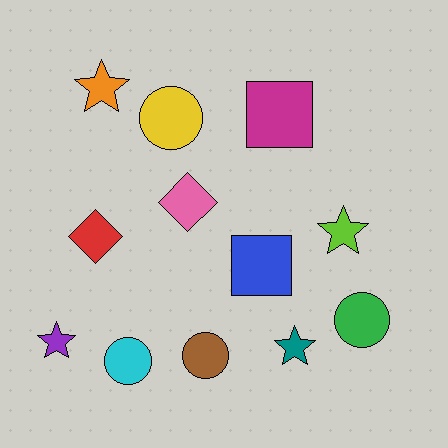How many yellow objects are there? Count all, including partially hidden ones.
There is 1 yellow object.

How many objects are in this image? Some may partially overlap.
There are 12 objects.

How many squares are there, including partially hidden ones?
There are 2 squares.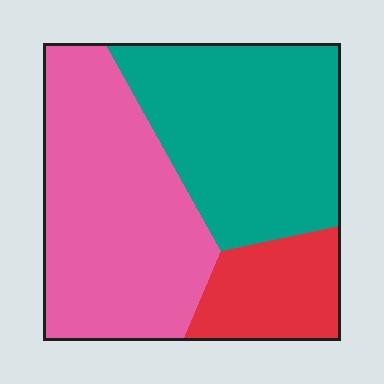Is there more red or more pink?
Pink.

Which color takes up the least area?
Red, at roughly 15%.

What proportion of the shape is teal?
Teal takes up about two fifths (2/5) of the shape.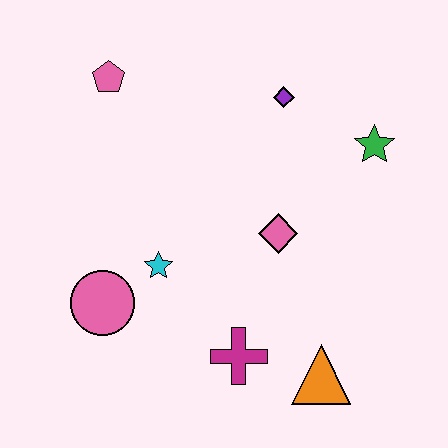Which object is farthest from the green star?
The pink circle is farthest from the green star.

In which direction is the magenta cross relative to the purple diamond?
The magenta cross is below the purple diamond.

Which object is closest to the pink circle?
The cyan star is closest to the pink circle.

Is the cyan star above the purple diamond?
No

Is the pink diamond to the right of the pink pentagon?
Yes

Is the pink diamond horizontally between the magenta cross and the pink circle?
No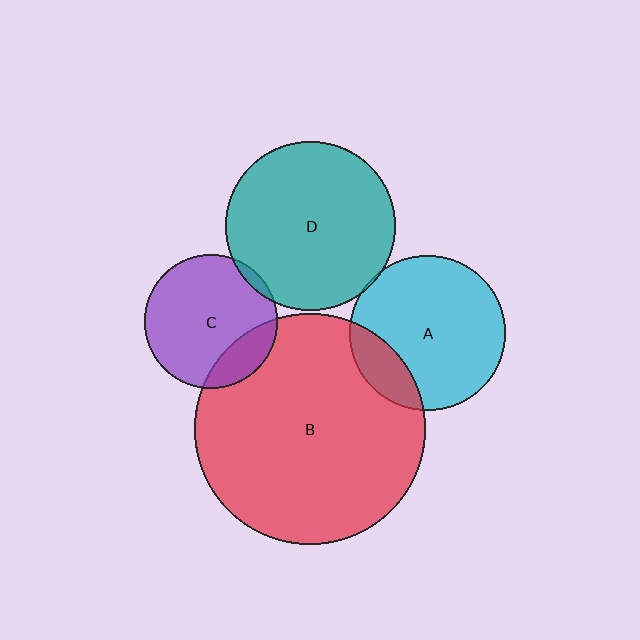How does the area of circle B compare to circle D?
Approximately 1.9 times.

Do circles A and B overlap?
Yes.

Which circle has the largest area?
Circle B (red).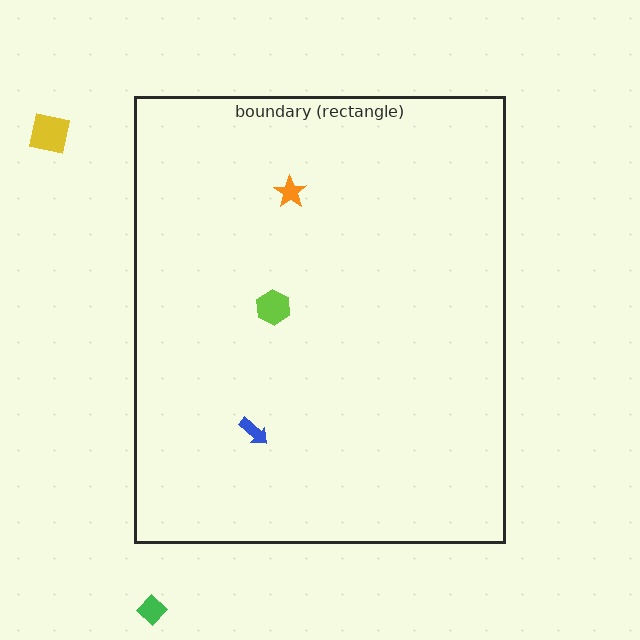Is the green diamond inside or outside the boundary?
Outside.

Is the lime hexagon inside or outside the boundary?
Inside.